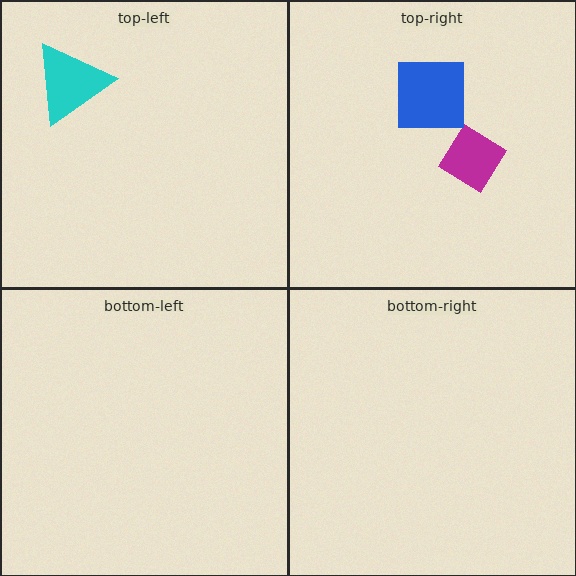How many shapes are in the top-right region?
2.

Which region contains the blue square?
The top-right region.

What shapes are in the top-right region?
The magenta diamond, the blue square.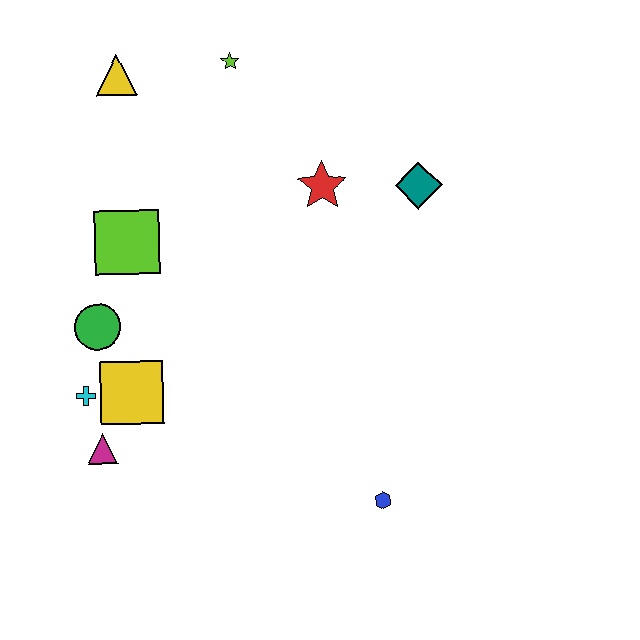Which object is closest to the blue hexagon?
The yellow square is closest to the blue hexagon.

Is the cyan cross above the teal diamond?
No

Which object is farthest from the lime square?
The blue hexagon is farthest from the lime square.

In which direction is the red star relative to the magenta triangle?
The red star is above the magenta triangle.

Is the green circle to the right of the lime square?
No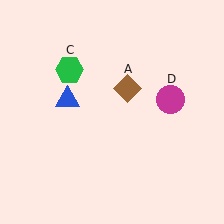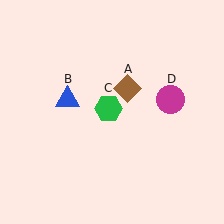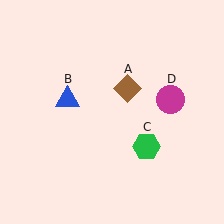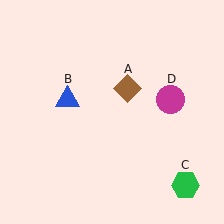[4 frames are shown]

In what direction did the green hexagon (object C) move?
The green hexagon (object C) moved down and to the right.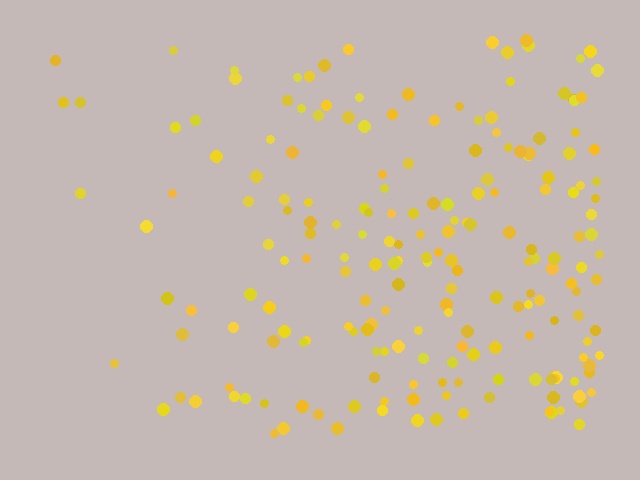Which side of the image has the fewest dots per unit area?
The left.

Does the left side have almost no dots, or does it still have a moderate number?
Still a moderate number, just noticeably fewer than the right.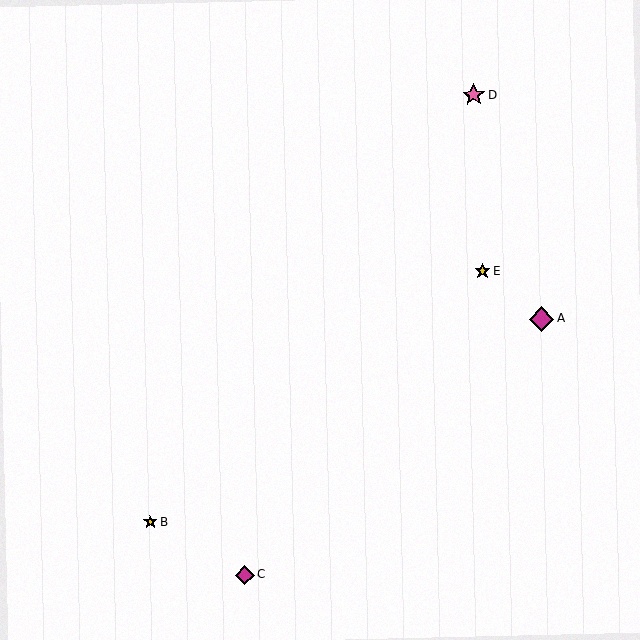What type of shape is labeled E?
Shape E is a yellow star.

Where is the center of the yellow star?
The center of the yellow star is at (150, 522).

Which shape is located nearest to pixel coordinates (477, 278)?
The yellow star (labeled E) at (482, 271) is nearest to that location.